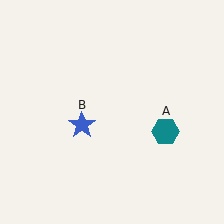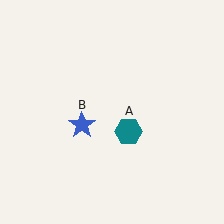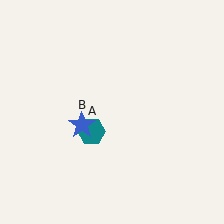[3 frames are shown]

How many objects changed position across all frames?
1 object changed position: teal hexagon (object A).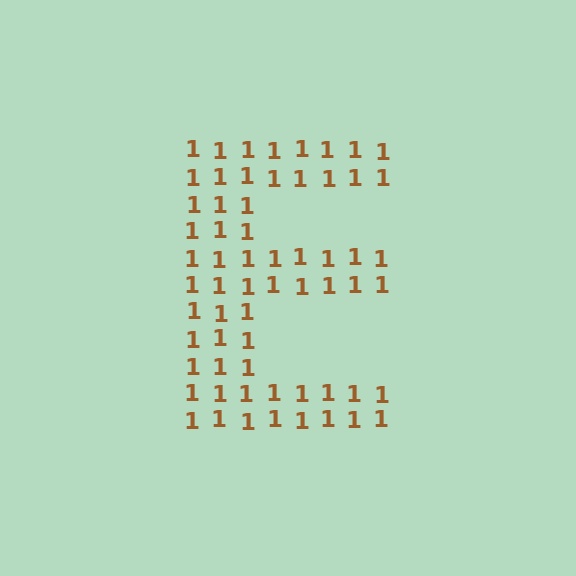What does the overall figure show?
The overall figure shows the letter E.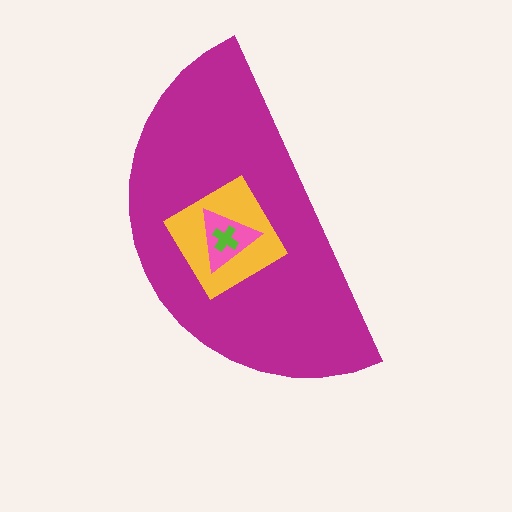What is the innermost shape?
The lime cross.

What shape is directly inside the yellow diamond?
The pink triangle.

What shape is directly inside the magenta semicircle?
The yellow diamond.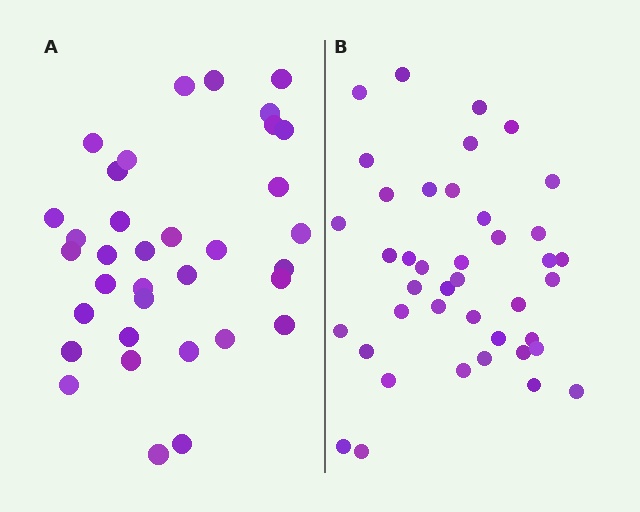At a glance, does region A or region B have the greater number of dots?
Region B (the right region) has more dots.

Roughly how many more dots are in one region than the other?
Region B has about 6 more dots than region A.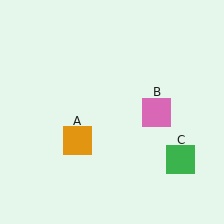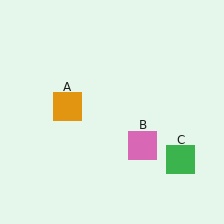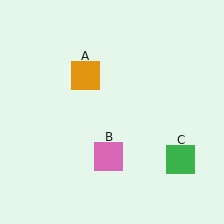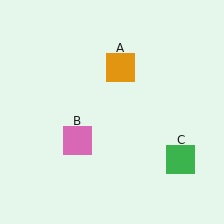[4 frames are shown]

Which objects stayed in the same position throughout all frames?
Green square (object C) remained stationary.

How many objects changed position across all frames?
2 objects changed position: orange square (object A), pink square (object B).